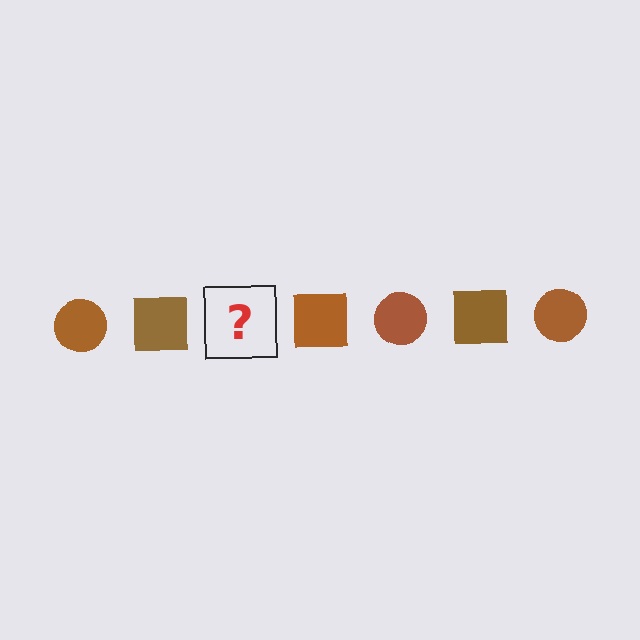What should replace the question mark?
The question mark should be replaced with a brown circle.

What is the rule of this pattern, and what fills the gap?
The rule is that the pattern cycles through circle, square shapes in brown. The gap should be filled with a brown circle.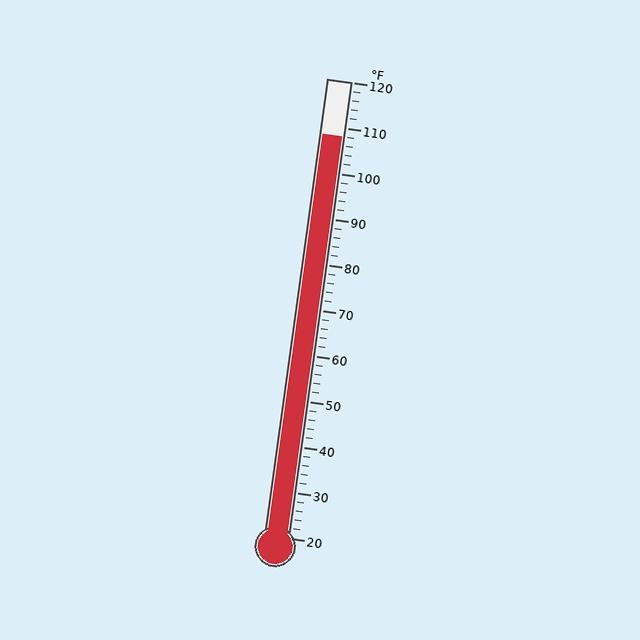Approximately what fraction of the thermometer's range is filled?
The thermometer is filled to approximately 90% of its range.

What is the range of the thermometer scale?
The thermometer scale ranges from 20°F to 120°F.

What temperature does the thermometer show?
The thermometer shows approximately 108°F.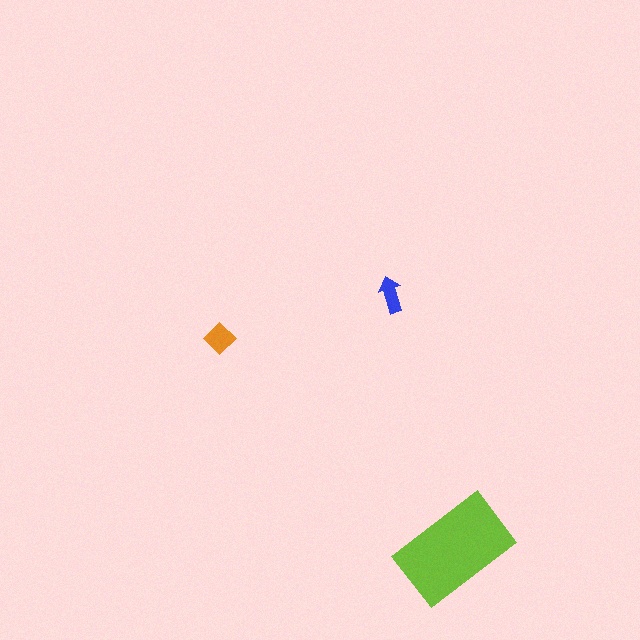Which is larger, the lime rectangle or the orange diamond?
The lime rectangle.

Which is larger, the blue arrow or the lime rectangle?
The lime rectangle.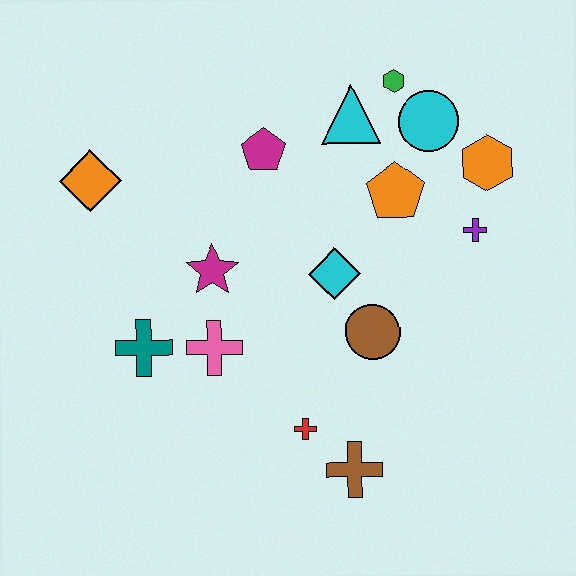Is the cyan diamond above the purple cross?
No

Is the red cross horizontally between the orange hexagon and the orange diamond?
Yes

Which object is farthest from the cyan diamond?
The orange diamond is farthest from the cyan diamond.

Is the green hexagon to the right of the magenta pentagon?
Yes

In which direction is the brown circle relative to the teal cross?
The brown circle is to the right of the teal cross.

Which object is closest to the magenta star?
The pink cross is closest to the magenta star.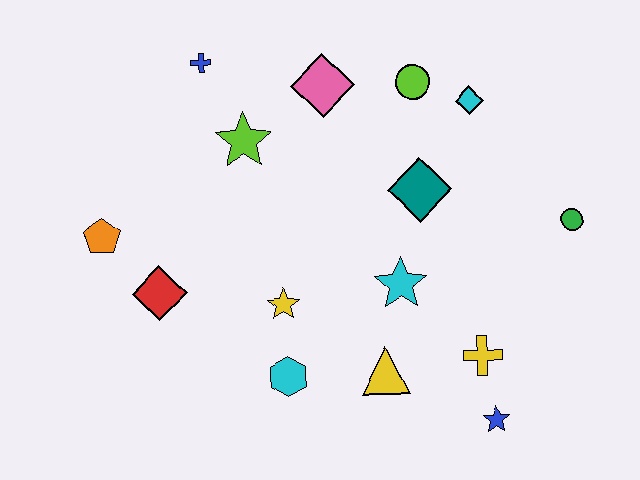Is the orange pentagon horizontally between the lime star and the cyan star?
No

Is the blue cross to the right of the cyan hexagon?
No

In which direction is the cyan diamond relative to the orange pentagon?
The cyan diamond is to the right of the orange pentagon.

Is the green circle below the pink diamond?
Yes